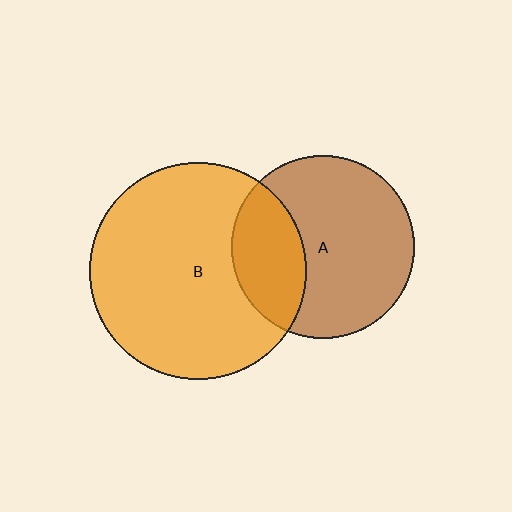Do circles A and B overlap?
Yes.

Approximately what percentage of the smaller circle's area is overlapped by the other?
Approximately 30%.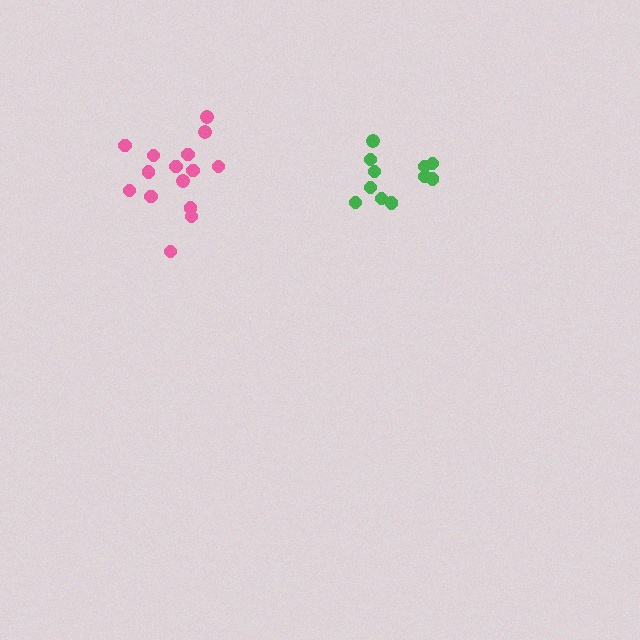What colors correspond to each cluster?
The clusters are colored: green, pink.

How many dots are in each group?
Group 1: 11 dots, Group 2: 15 dots (26 total).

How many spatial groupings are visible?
There are 2 spatial groupings.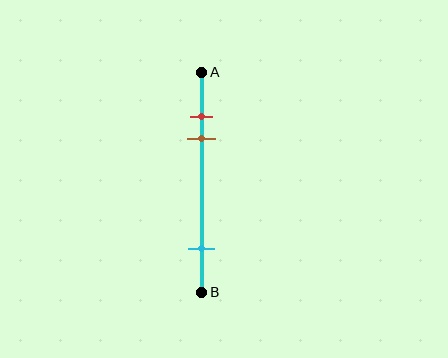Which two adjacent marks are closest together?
The red and brown marks are the closest adjacent pair.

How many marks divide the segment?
There are 3 marks dividing the segment.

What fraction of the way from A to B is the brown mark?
The brown mark is approximately 30% (0.3) of the way from A to B.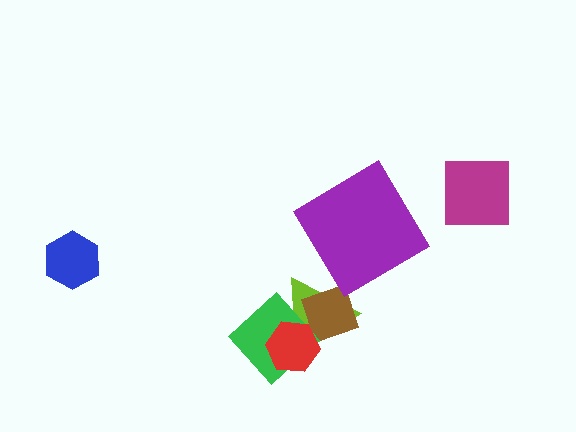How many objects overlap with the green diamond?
2 objects overlap with the green diamond.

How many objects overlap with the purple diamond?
0 objects overlap with the purple diamond.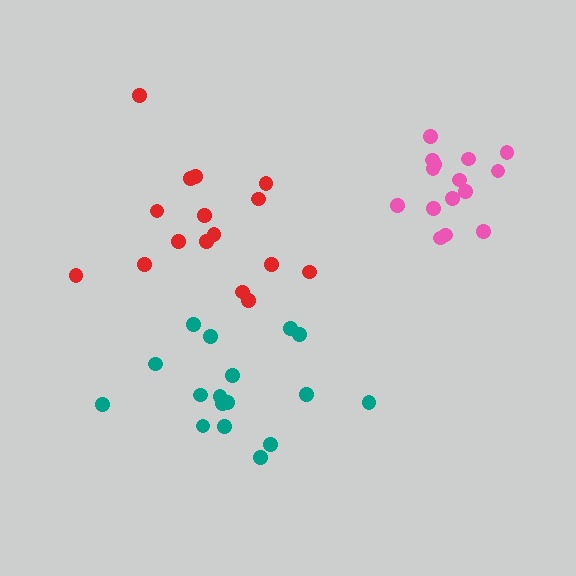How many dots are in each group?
Group 1: 15 dots, Group 2: 16 dots, Group 3: 17 dots (48 total).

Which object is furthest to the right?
The pink cluster is rightmost.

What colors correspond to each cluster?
The clusters are colored: pink, red, teal.